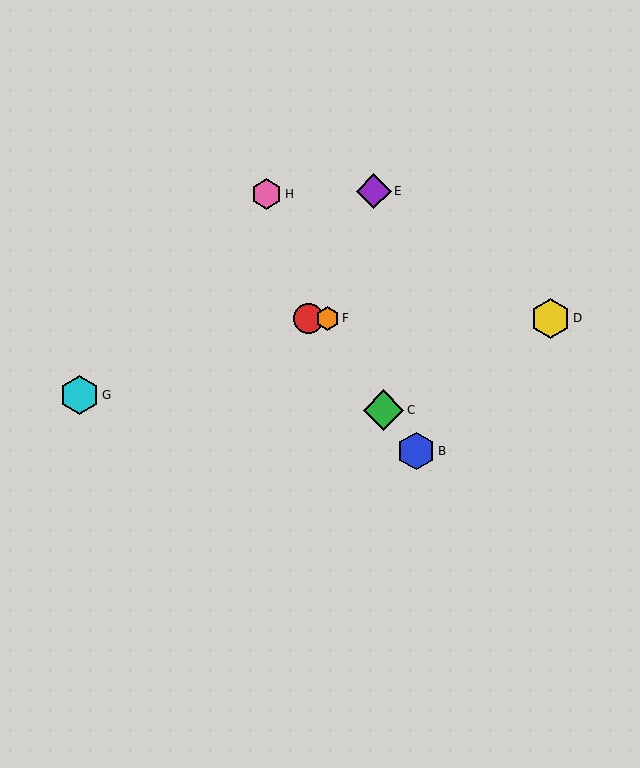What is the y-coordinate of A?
Object A is at y≈319.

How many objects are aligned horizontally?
3 objects (A, D, F) are aligned horizontally.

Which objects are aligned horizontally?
Objects A, D, F are aligned horizontally.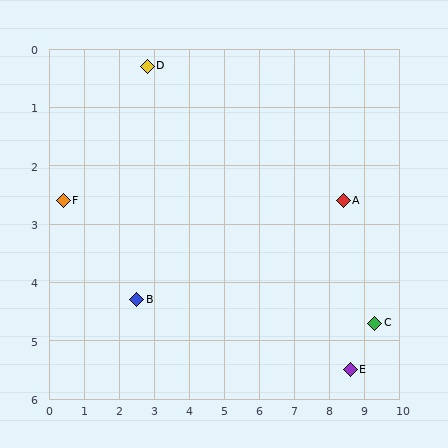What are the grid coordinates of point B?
Point B is at approximately (2.5, 4.3).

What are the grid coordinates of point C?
Point C is at approximately (9.3, 4.7).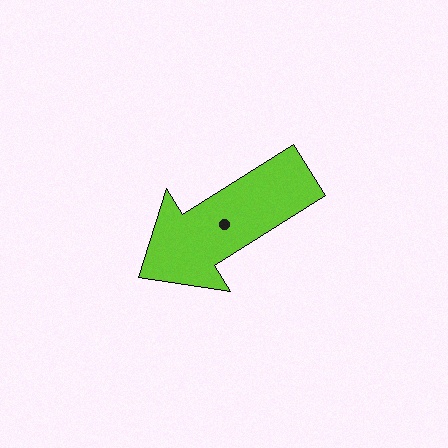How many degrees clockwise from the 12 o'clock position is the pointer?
Approximately 238 degrees.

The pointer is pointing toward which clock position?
Roughly 8 o'clock.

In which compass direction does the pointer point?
Southwest.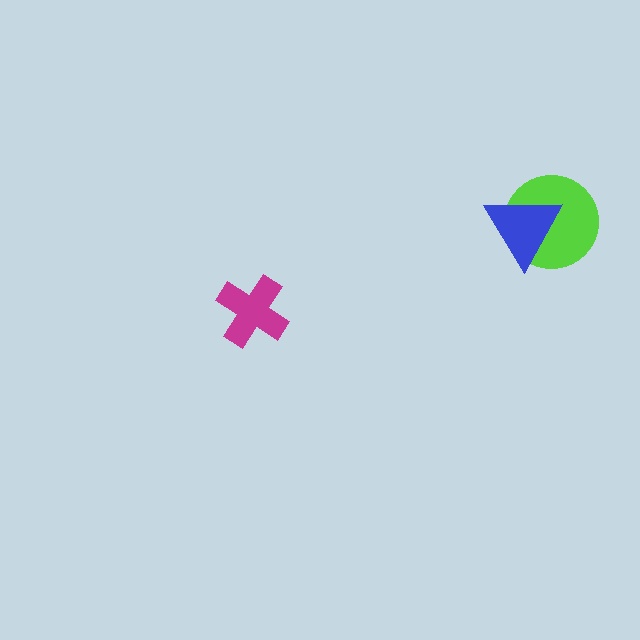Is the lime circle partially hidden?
Yes, it is partially covered by another shape.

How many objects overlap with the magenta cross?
0 objects overlap with the magenta cross.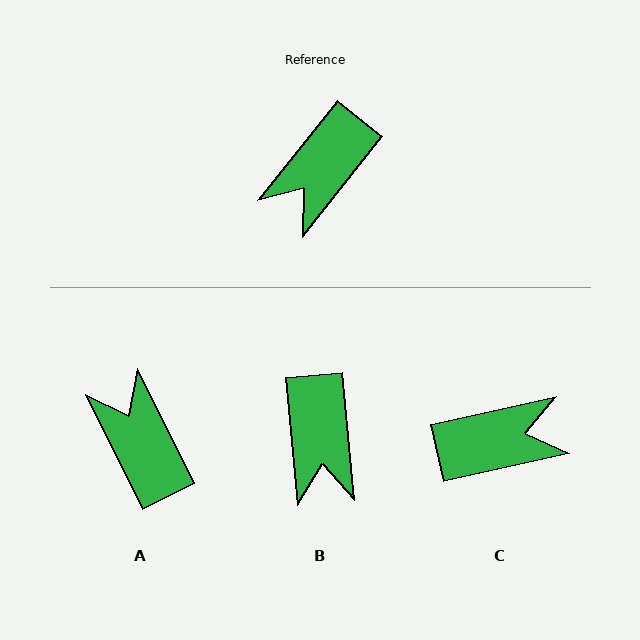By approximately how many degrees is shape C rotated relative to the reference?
Approximately 141 degrees counter-clockwise.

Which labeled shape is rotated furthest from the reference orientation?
C, about 141 degrees away.